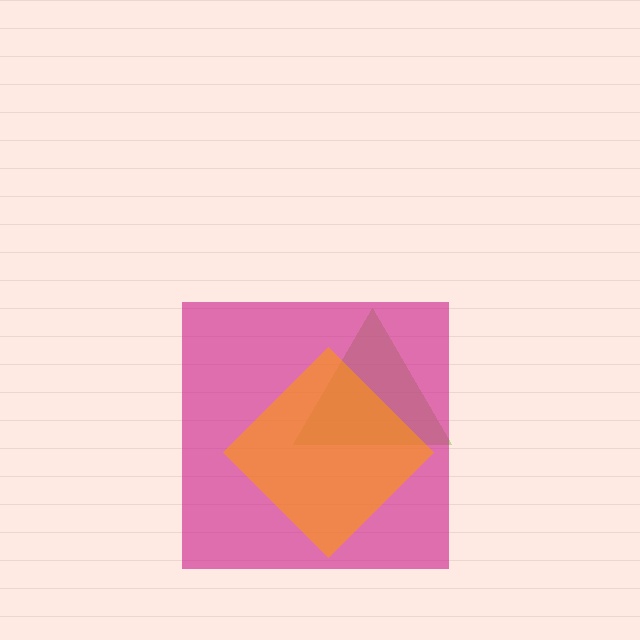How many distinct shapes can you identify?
There are 3 distinct shapes: a lime triangle, a magenta square, an orange diamond.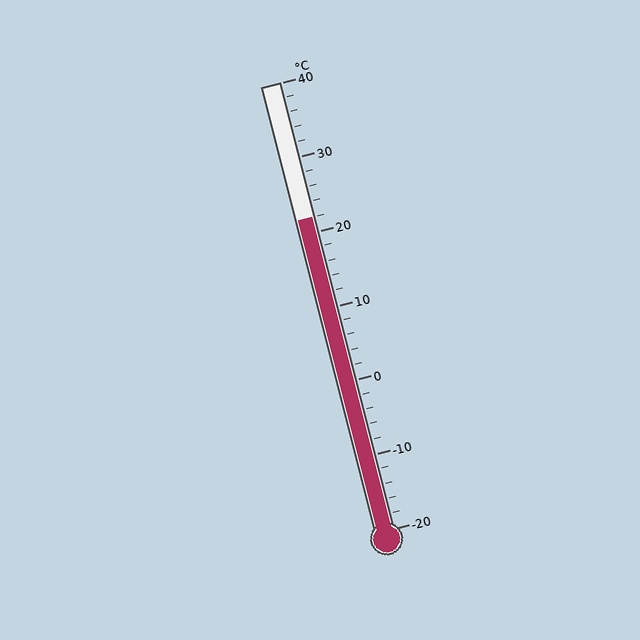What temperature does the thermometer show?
The thermometer shows approximately 22°C.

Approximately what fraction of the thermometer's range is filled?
The thermometer is filled to approximately 70% of its range.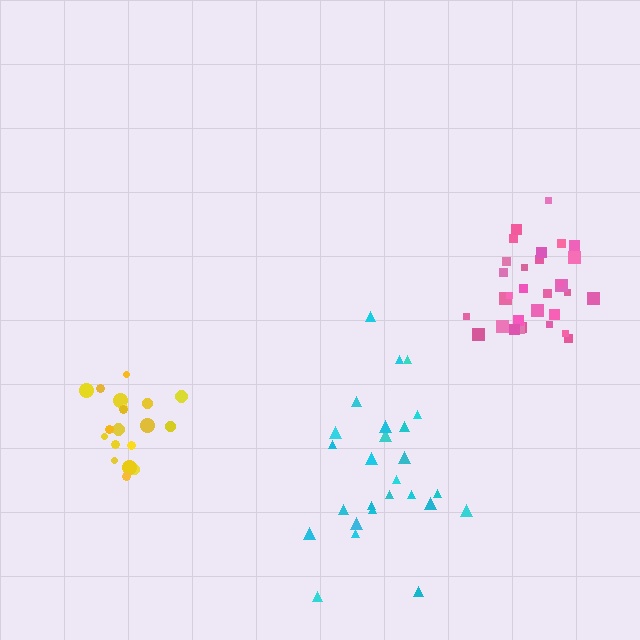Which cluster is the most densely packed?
Yellow.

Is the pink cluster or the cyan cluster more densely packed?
Pink.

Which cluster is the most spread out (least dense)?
Cyan.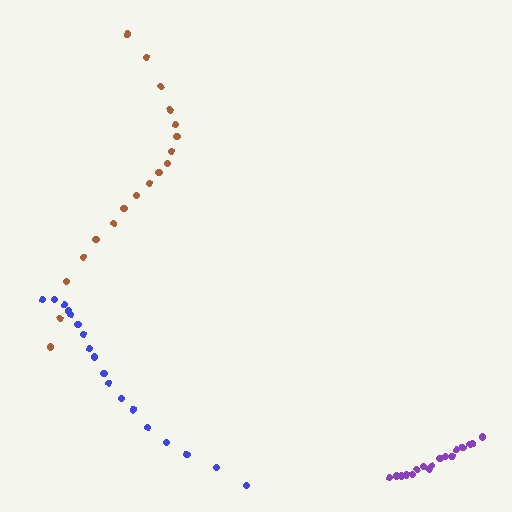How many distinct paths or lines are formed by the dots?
There are 3 distinct paths.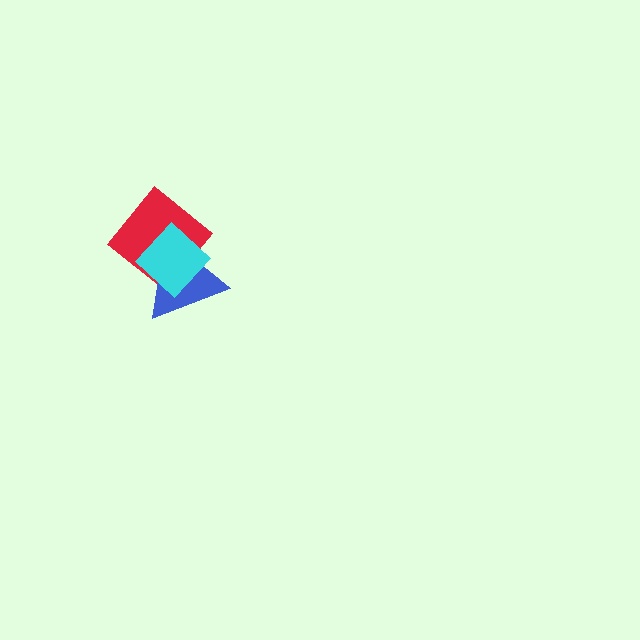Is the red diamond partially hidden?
Yes, it is partially covered by another shape.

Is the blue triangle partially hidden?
Yes, it is partially covered by another shape.